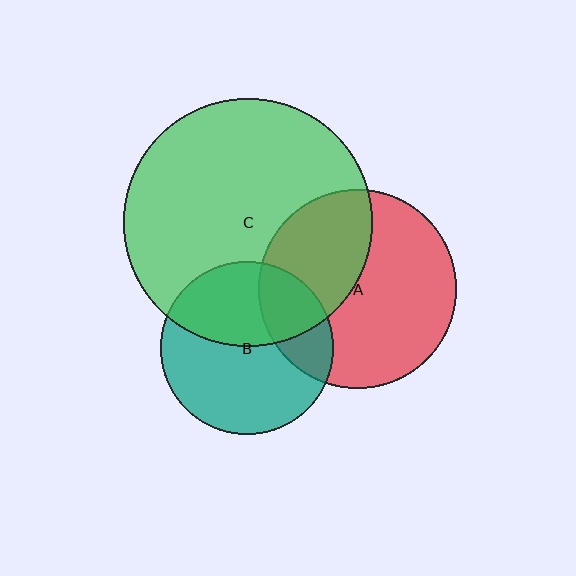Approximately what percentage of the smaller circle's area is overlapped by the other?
Approximately 25%.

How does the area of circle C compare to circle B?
Approximately 2.1 times.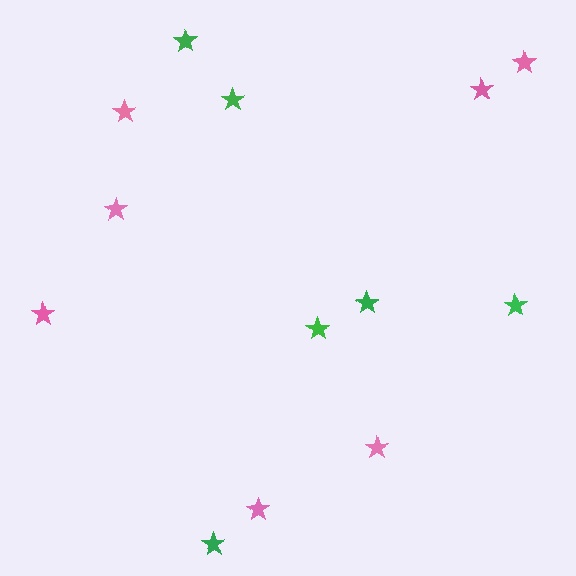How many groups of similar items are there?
There are 2 groups: one group of pink stars (7) and one group of green stars (6).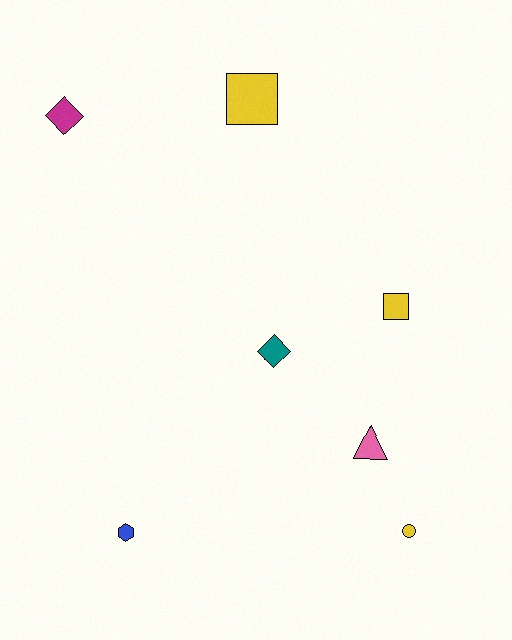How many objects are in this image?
There are 7 objects.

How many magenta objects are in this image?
There is 1 magenta object.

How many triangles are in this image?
There is 1 triangle.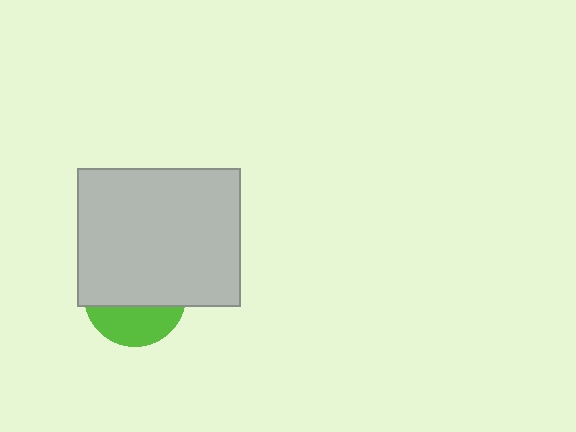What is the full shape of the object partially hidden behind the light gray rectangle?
The partially hidden object is a lime circle.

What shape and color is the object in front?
The object in front is a light gray rectangle.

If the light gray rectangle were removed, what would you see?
You would see the complete lime circle.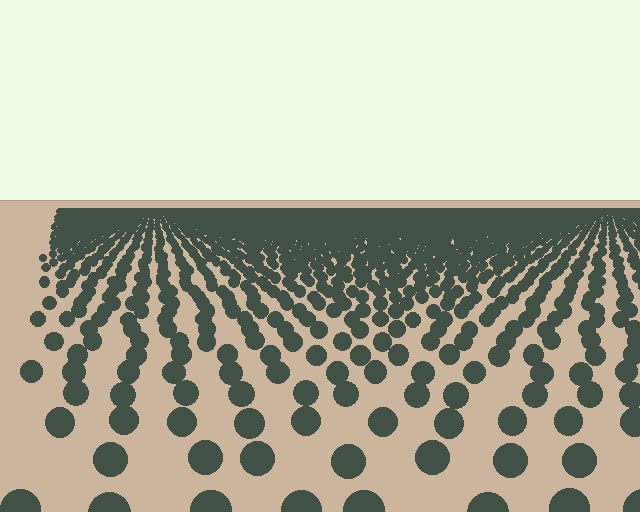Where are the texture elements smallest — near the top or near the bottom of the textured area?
Near the top.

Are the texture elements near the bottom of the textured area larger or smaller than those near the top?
Larger. Near the bottom, elements are closer to the viewer and appear at a bigger on-screen size.